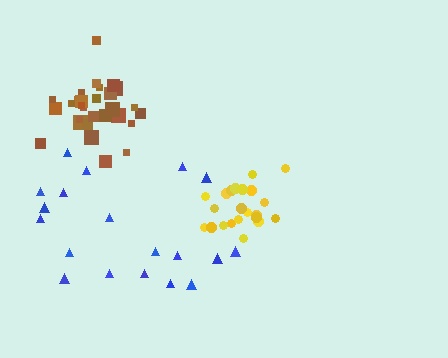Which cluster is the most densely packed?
Brown.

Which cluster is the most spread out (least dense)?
Blue.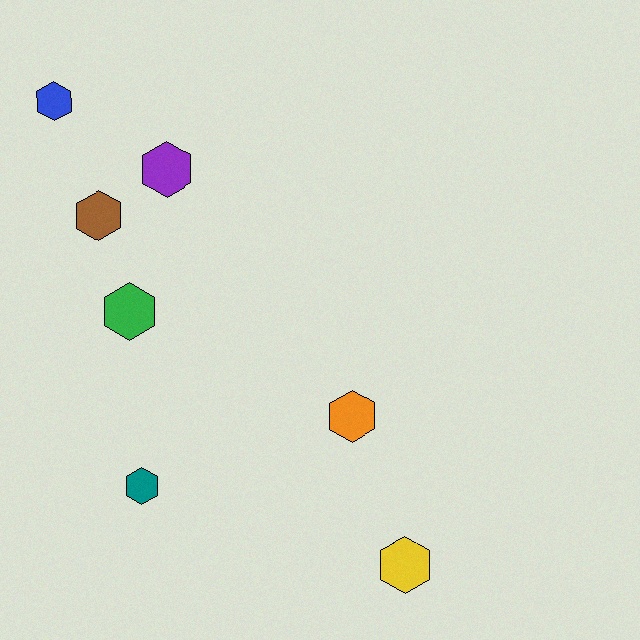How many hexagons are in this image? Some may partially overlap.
There are 7 hexagons.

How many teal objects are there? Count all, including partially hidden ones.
There is 1 teal object.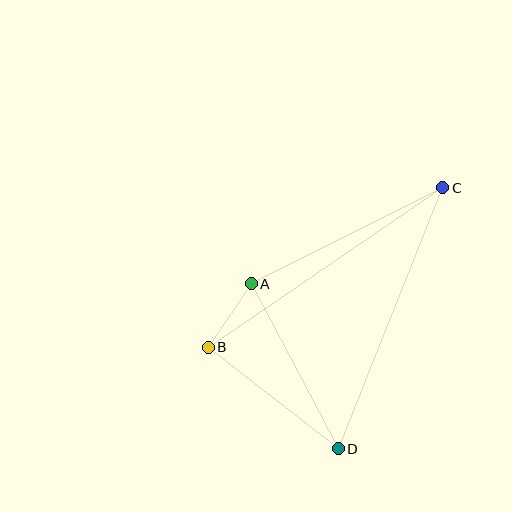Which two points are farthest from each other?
Points B and C are farthest from each other.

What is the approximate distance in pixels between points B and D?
The distance between B and D is approximately 165 pixels.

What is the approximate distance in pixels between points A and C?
The distance between A and C is approximately 214 pixels.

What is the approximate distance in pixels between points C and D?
The distance between C and D is approximately 281 pixels.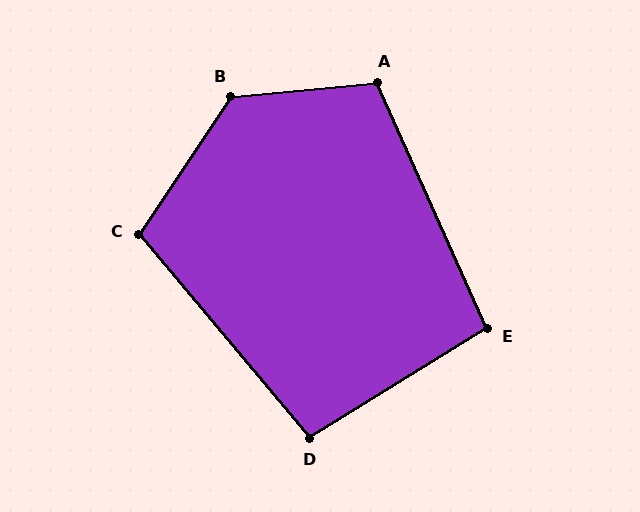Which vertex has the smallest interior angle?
E, at approximately 98 degrees.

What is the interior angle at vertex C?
Approximately 106 degrees (obtuse).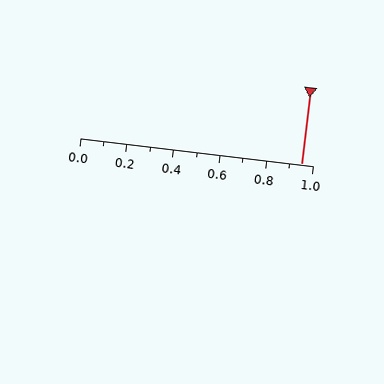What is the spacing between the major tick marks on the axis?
The major ticks are spaced 0.2 apart.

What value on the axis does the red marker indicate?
The marker indicates approximately 0.95.